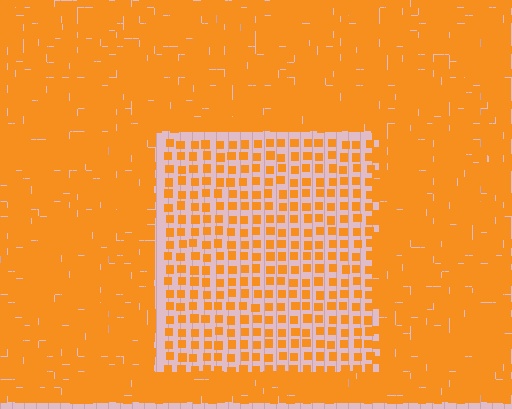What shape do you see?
I see a rectangle.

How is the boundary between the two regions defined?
The boundary is defined by a change in element density (approximately 2.6x ratio). All elements are the same color, size, and shape.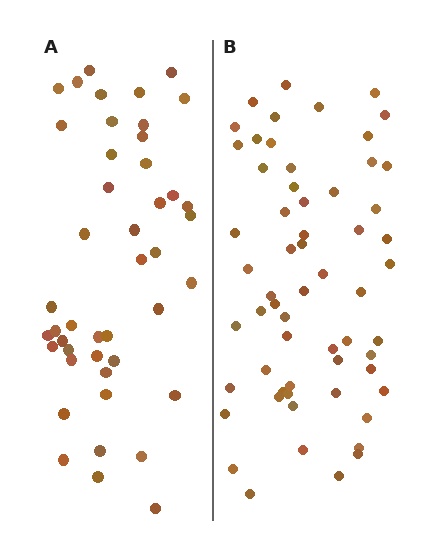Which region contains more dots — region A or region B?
Region B (the right region) has more dots.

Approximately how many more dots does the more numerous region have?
Region B has approximately 15 more dots than region A.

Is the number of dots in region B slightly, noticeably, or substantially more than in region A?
Region B has noticeably more, but not dramatically so. The ratio is roughly 1.3 to 1.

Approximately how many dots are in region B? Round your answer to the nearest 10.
About 60 dots.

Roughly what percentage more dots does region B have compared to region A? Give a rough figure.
About 35% more.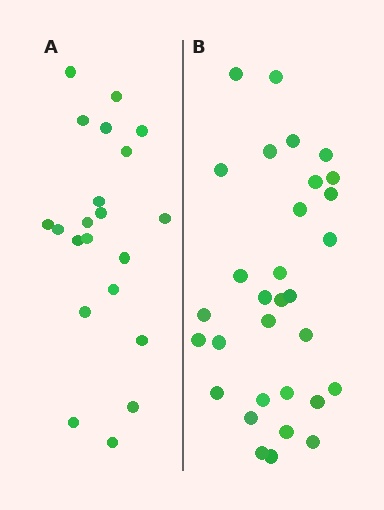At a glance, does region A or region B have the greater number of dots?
Region B (the right region) has more dots.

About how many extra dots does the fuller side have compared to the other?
Region B has roughly 10 or so more dots than region A.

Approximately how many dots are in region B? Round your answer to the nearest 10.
About 30 dots. (The exact count is 31, which rounds to 30.)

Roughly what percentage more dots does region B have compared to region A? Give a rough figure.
About 50% more.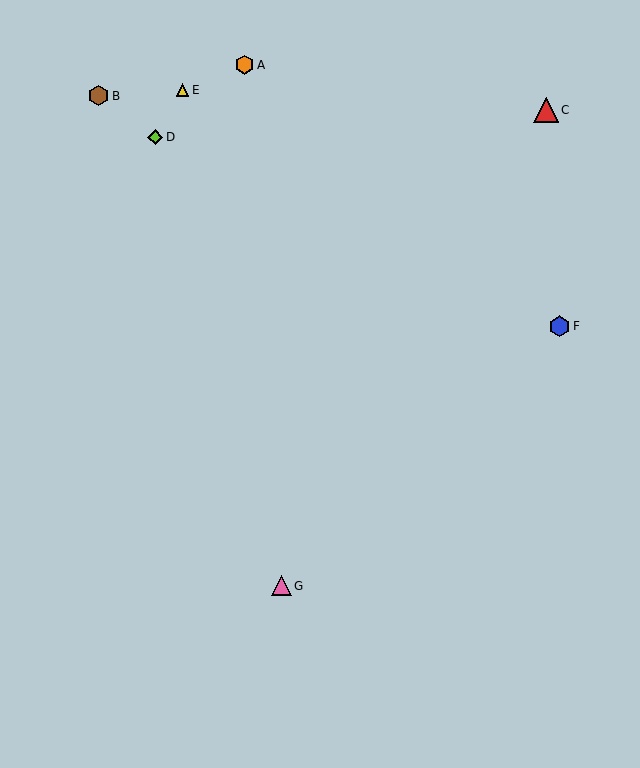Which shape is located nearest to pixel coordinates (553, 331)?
The blue hexagon (labeled F) at (560, 326) is nearest to that location.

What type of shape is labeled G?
Shape G is a pink triangle.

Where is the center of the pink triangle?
The center of the pink triangle is at (281, 586).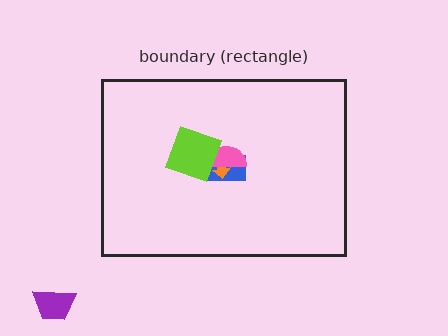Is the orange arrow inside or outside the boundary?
Inside.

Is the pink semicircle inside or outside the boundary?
Inside.